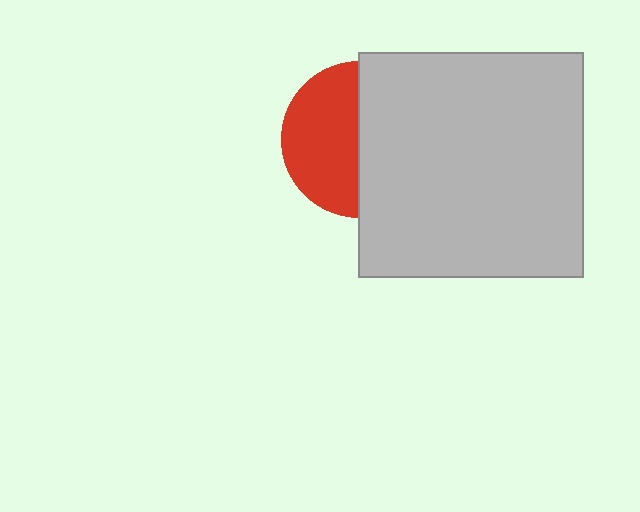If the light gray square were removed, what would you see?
You would see the complete red circle.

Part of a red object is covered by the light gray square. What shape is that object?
It is a circle.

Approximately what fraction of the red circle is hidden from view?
Roughly 52% of the red circle is hidden behind the light gray square.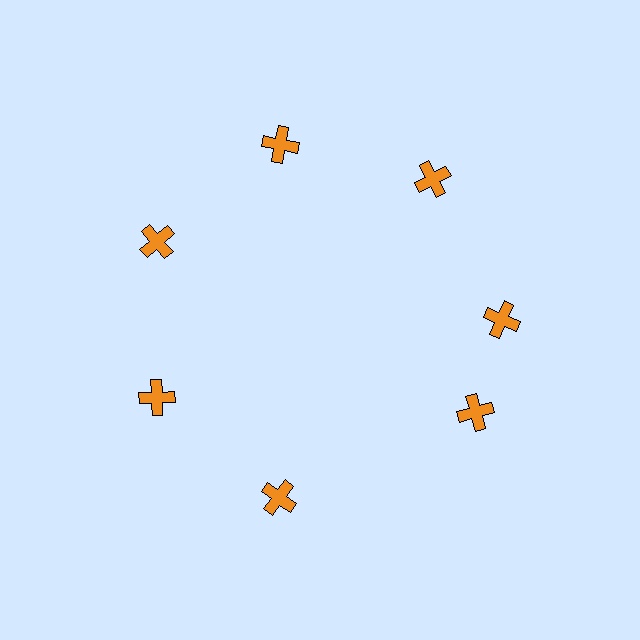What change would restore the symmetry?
The symmetry would be restored by rotating it back into even spacing with its neighbors so that all 7 crosses sit at equal angles and equal distance from the center.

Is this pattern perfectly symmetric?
No. The 7 orange crosses are arranged in a ring, but one element near the 5 o'clock position is rotated out of alignment along the ring, breaking the 7-fold rotational symmetry.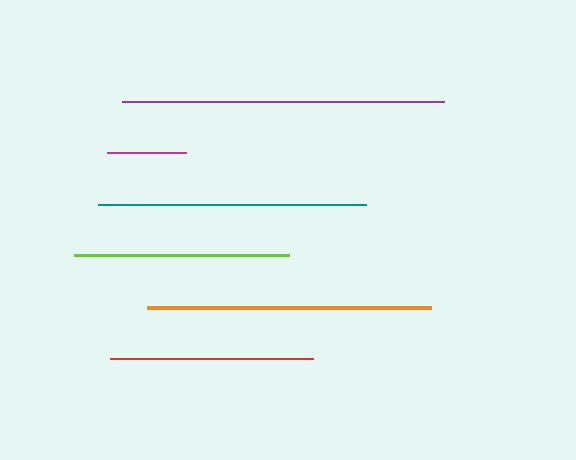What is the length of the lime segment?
The lime segment is approximately 215 pixels long.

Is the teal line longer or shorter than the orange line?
The orange line is longer than the teal line.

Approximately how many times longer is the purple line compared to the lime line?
The purple line is approximately 1.5 times the length of the lime line.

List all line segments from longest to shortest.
From longest to shortest: purple, orange, teal, lime, red, magenta.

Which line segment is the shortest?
The magenta line is the shortest at approximately 80 pixels.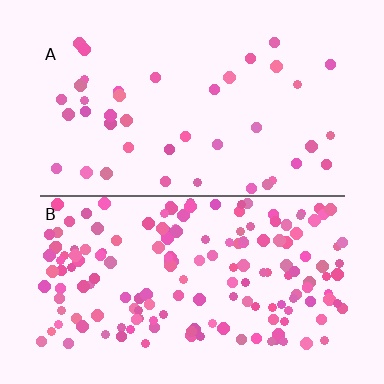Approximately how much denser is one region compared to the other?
Approximately 4.2× — region B over region A.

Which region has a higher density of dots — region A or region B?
B (the bottom).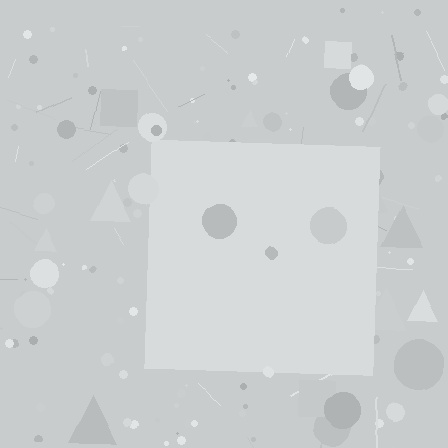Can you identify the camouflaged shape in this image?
The camouflaged shape is a square.